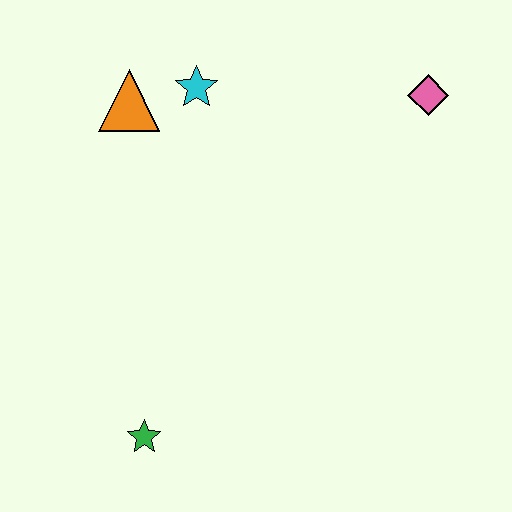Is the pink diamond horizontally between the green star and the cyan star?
No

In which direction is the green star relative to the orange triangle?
The green star is below the orange triangle.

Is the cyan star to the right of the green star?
Yes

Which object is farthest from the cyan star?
The green star is farthest from the cyan star.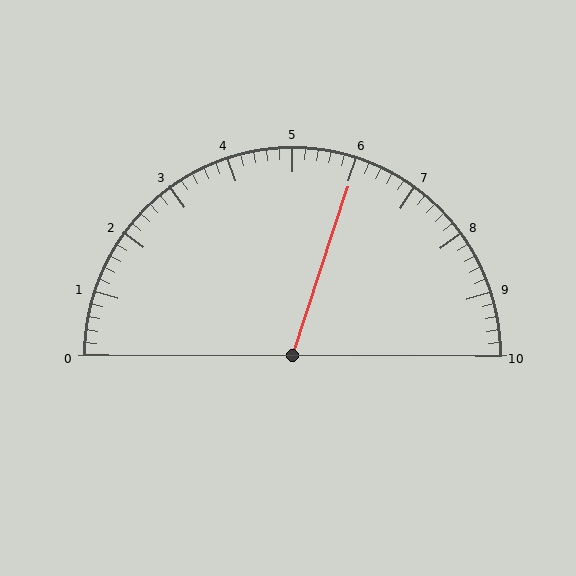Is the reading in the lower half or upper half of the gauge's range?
The reading is in the upper half of the range (0 to 10).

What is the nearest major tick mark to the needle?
The nearest major tick mark is 6.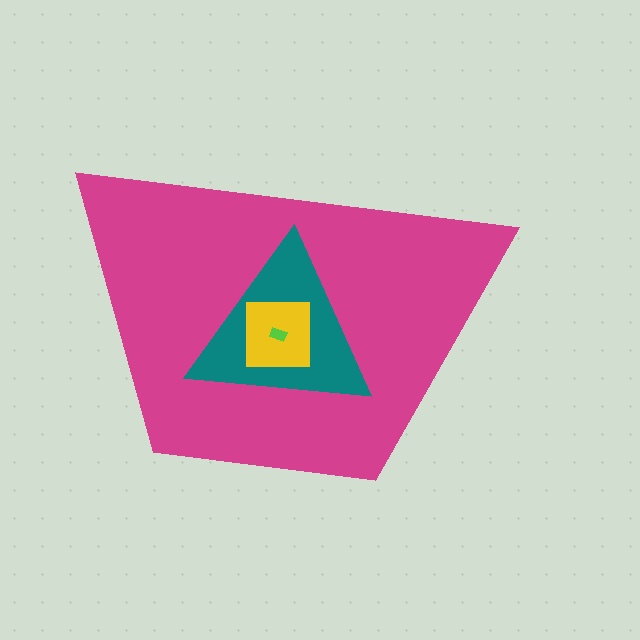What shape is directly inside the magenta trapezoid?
The teal triangle.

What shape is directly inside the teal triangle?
The yellow square.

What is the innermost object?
The lime rectangle.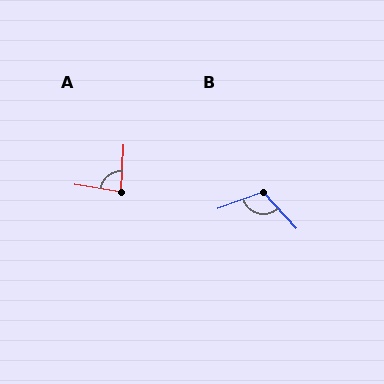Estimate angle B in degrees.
Approximately 112 degrees.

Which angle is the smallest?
A, at approximately 84 degrees.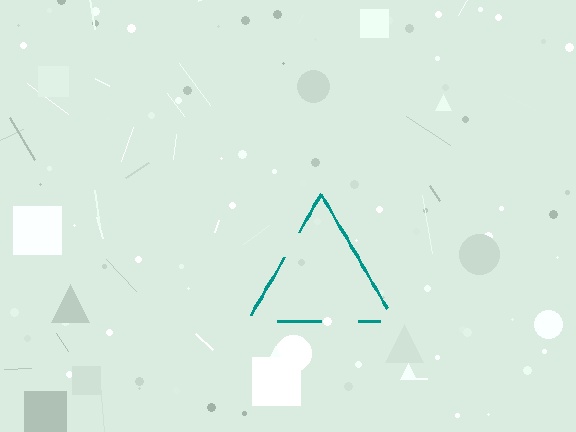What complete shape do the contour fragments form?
The contour fragments form a triangle.